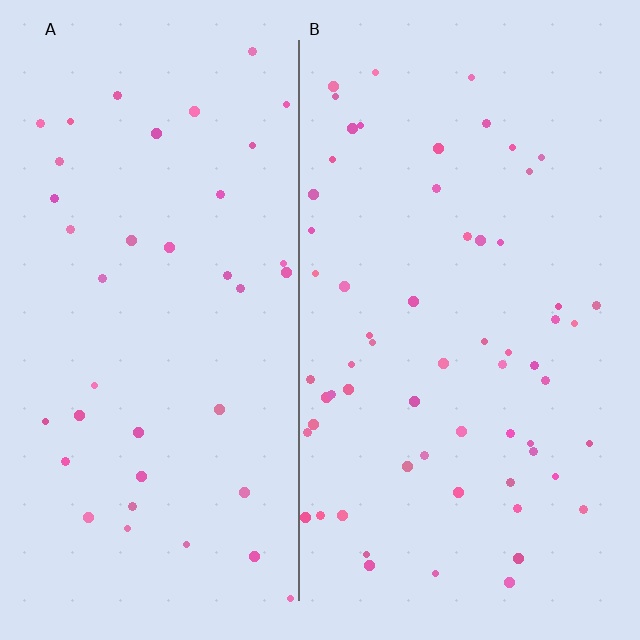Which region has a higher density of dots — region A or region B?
B (the right).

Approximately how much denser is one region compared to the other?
Approximately 1.6× — region B over region A.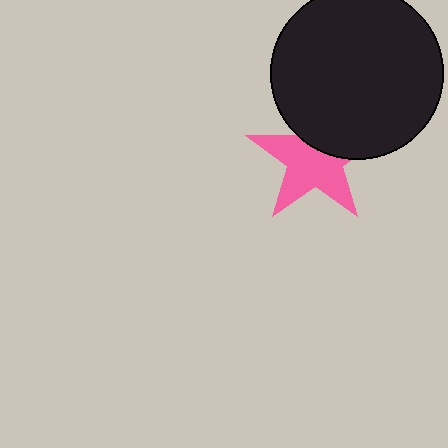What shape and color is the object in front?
The object in front is a black circle.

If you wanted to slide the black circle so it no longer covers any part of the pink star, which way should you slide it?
Slide it up — that is the most direct way to separate the two shapes.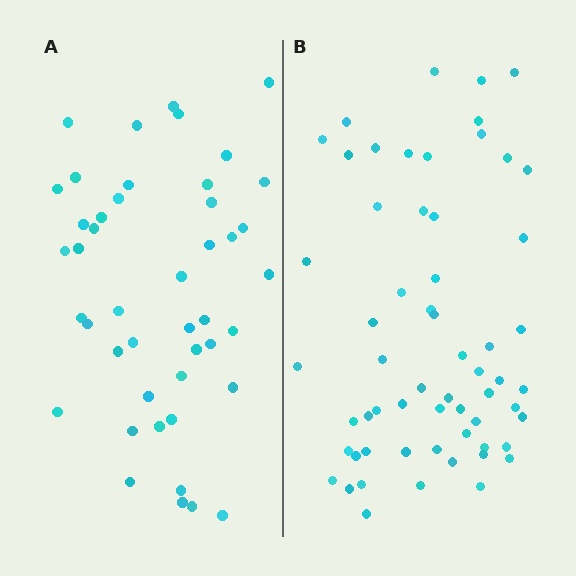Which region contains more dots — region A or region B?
Region B (the right region) has more dots.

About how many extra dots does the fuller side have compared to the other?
Region B has approximately 15 more dots than region A.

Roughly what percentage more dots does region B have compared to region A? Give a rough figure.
About 35% more.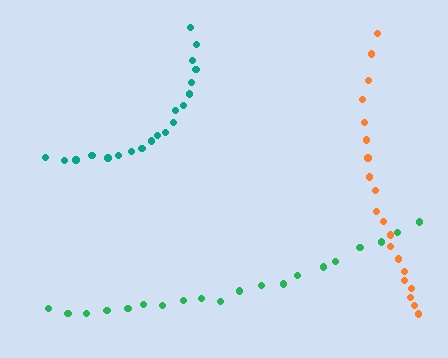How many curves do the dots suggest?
There are 3 distinct paths.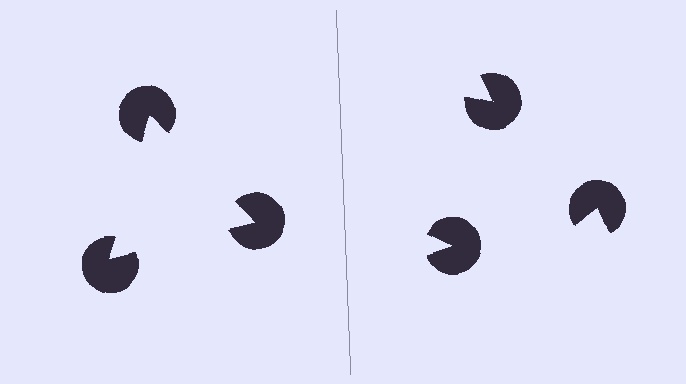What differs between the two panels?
The pac-man discs are positioned identically on both sides; only the wedge orientations differ. On the left they align to a triangle; on the right they are misaligned.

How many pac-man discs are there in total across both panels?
6 — 3 on each side.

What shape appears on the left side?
An illusory triangle.